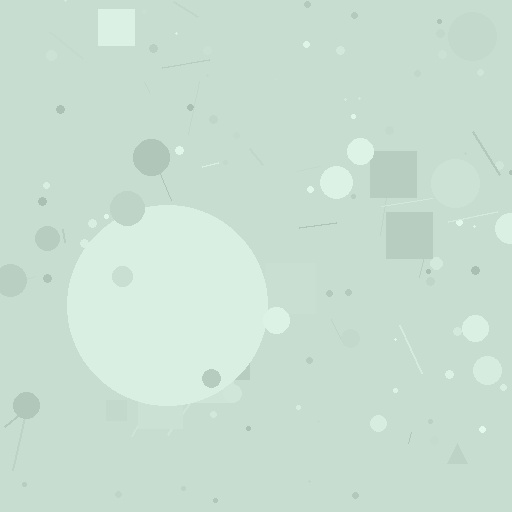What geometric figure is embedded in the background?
A circle is embedded in the background.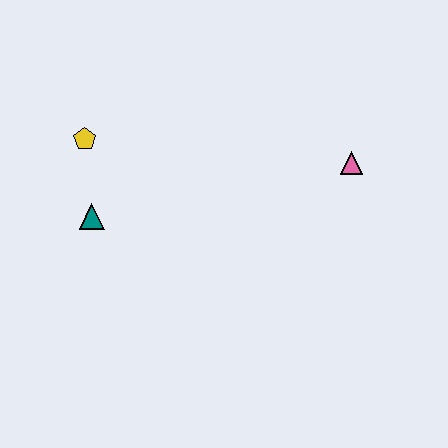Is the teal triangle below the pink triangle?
Yes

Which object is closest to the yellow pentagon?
The teal triangle is closest to the yellow pentagon.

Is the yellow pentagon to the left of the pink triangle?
Yes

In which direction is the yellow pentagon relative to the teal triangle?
The yellow pentagon is above the teal triangle.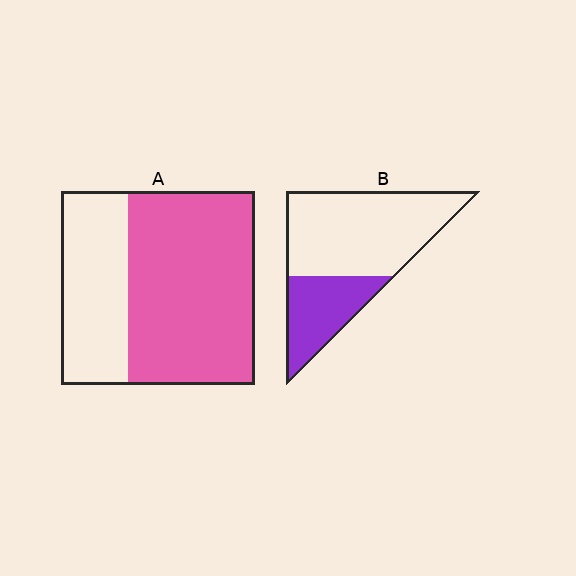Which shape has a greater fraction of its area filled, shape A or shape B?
Shape A.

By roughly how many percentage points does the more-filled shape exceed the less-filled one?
By roughly 35 percentage points (A over B).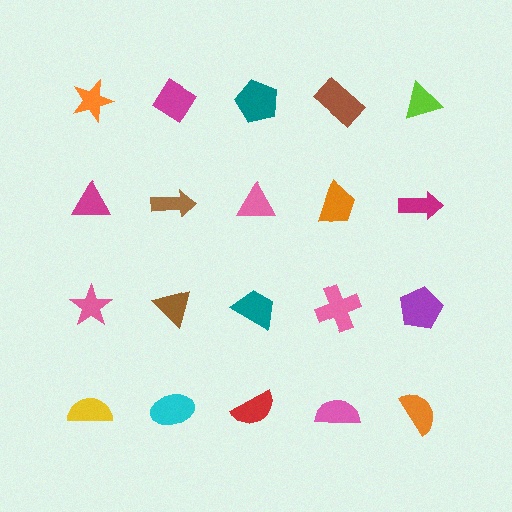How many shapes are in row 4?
5 shapes.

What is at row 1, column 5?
A lime triangle.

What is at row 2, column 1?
A magenta triangle.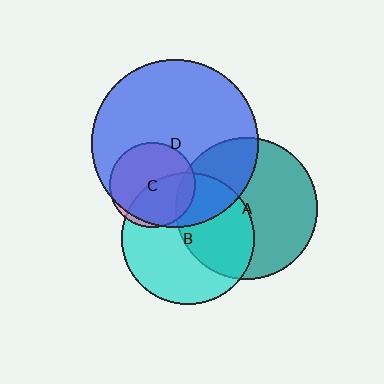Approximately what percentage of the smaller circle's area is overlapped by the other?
Approximately 45%.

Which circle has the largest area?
Circle D (blue).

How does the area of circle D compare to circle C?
Approximately 3.8 times.